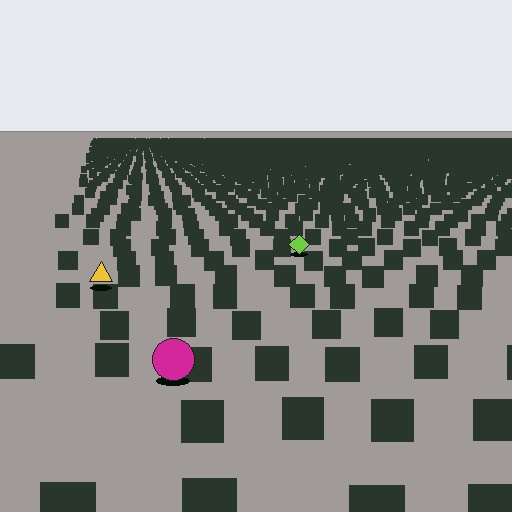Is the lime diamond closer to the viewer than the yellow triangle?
No. The yellow triangle is closer — you can tell from the texture gradient: the ground texture is coarser near it.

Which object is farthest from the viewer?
The lime diamond is farthest from the viewer. It appears smaller and the ground texture around it is denser.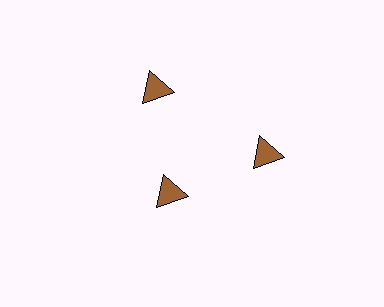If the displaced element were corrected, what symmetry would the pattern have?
It would have 3-fold rotational symmetry — the pattern would map onto itself every 120 degrees.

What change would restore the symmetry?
The symmetry would be restored by moving it outward, back onto the ring so that all 3 triangles sit at equal angles and equal distance from the center.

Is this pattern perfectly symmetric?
No. The 3 brown triangles are arranged in a ring, but one element near the 7 o'clock position is pulled inward toward the center, breaking the 3-fold rotational symmetry.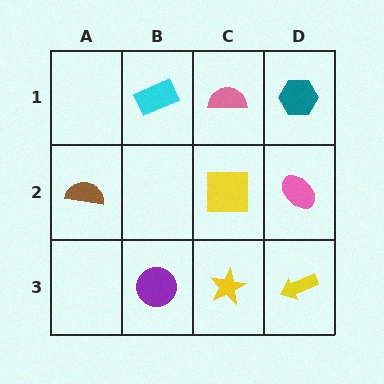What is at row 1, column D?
A teal hexagon.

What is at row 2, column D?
A pink ellipse.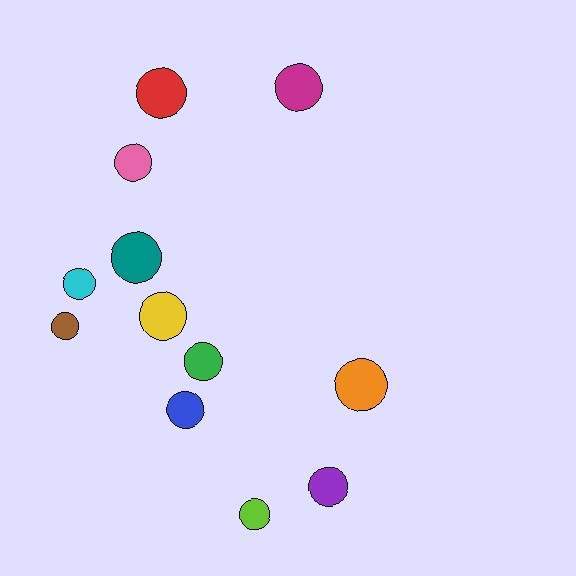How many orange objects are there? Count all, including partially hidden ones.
There is 1 orange object.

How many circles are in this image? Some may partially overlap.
There are 12 circles.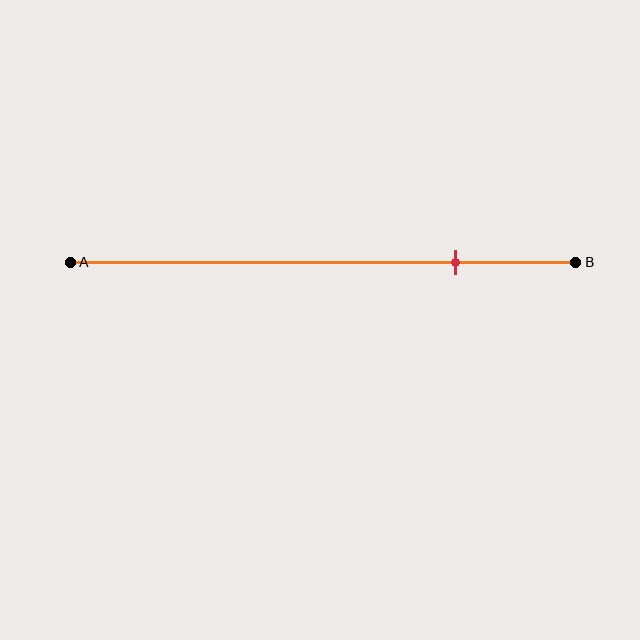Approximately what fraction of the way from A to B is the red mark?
The red mark is approximately 75% of the way from A to B.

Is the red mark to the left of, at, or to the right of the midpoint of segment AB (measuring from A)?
The red mark is to the right of the midpoint of segment AB.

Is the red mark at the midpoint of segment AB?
No, the mark is at about 75% from A, not at the 50% midpoint.